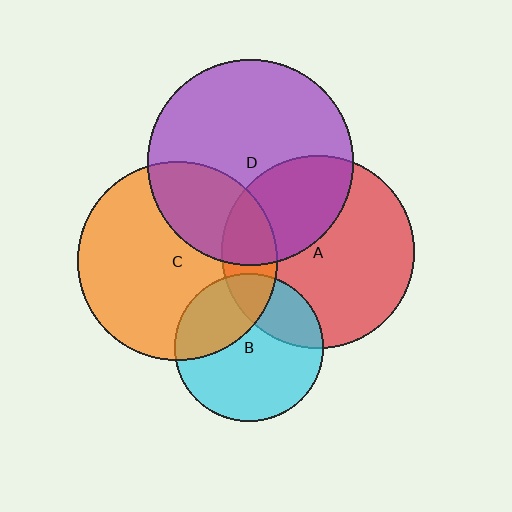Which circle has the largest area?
Circle D (purple).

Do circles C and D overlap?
Yes.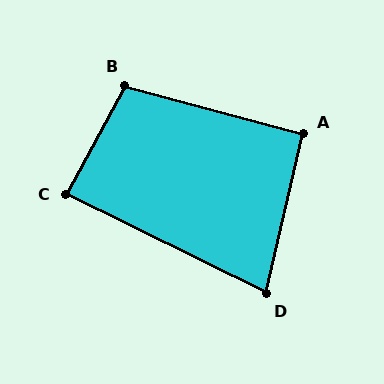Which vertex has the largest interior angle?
B, at approximately 103 degrees.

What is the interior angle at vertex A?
Approximately 92 degrees (approximately right).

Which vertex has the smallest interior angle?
D, at approximately 77 degrees.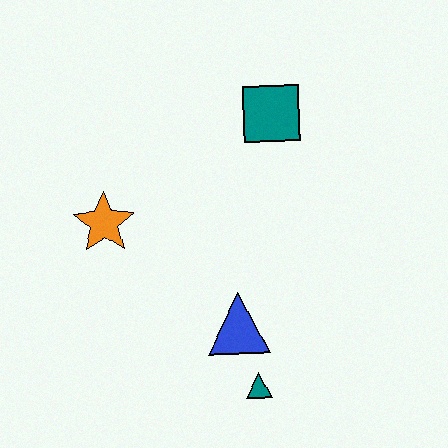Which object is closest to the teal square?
The orange star is closest to the teal square.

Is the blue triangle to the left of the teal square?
Yes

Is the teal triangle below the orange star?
Yes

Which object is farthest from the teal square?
The teal triangle is farthest from the teal square.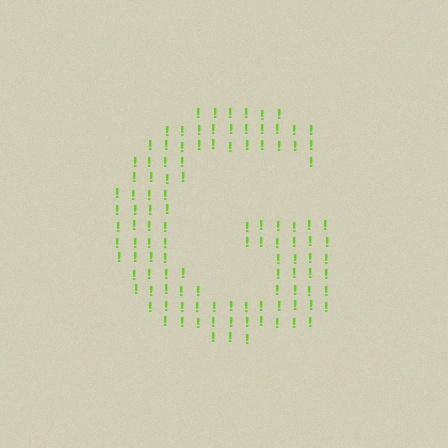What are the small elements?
The small elements are exclamation marks.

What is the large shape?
The large shape is the letter G.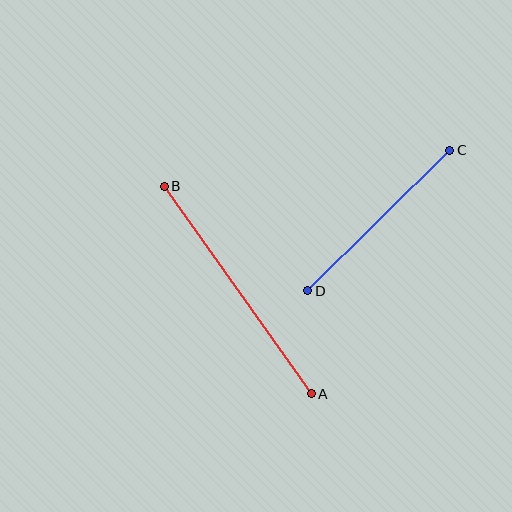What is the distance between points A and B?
The distance is approximately 255 pixels.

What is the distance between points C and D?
The distance is approximately 200 pixels.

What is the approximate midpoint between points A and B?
The midpoint is at approximately (238, 290) pixels.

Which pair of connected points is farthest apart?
Points A and B are farthest apart.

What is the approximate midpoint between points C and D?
The midpoint is at approximately (379, 221) pixels.